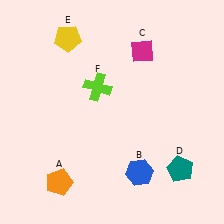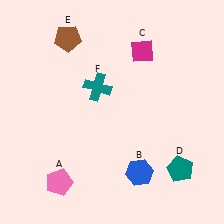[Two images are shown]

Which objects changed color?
A changed from orange to pink. E changed from yellow to brown. F changed from lime to teal.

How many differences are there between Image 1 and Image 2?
There are 3 differences between the two images.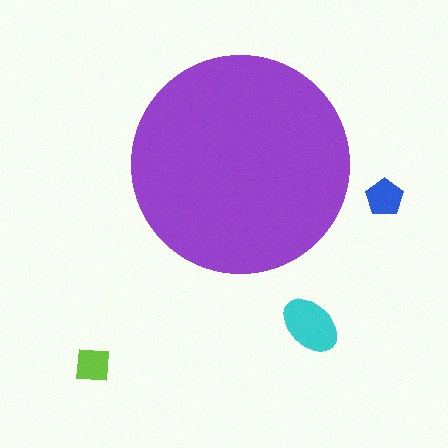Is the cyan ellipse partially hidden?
No, the cyan ellipse is fully visible.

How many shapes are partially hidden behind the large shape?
0 shapes are partially hidden.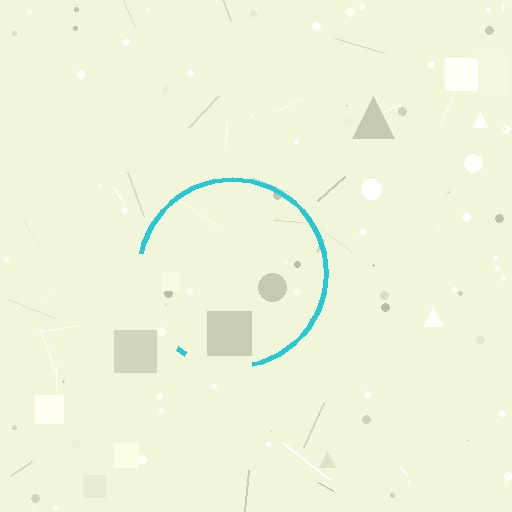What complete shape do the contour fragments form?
The contour fragments form a circle.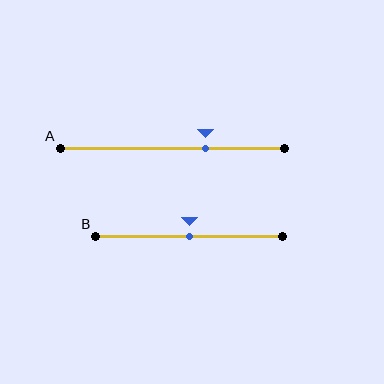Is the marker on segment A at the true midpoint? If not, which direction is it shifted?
No, the marker on segment A is shifted to the right by about 15% of the segment length.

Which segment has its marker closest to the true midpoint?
Segment B has its marker closest to the true midpoint.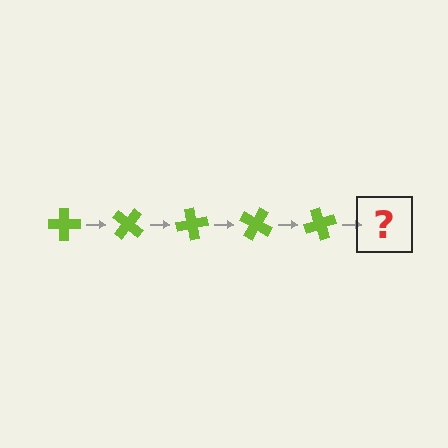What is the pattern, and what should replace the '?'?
The pattern is that the cross rotates 40 degrees each step. The '?' should be a lime cross rotated 200 degrees.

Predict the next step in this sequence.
The next step is a lime cross rotated 200 degrees.